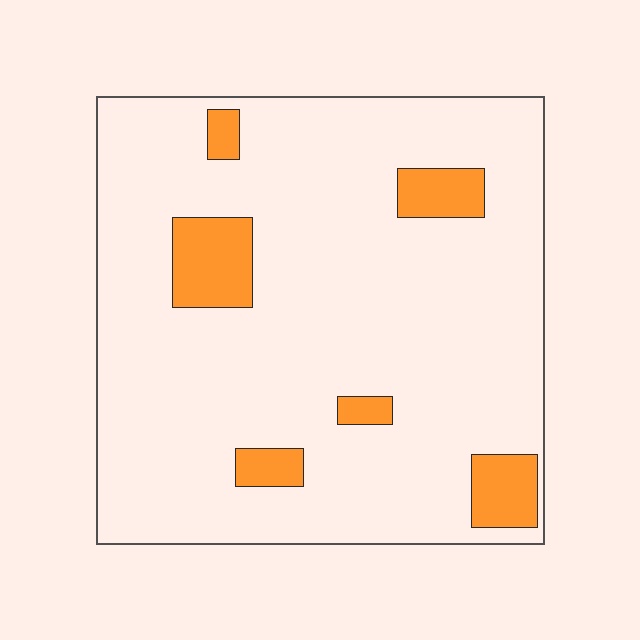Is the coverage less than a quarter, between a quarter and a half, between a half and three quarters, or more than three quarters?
Less than a quarter.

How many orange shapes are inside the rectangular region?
6.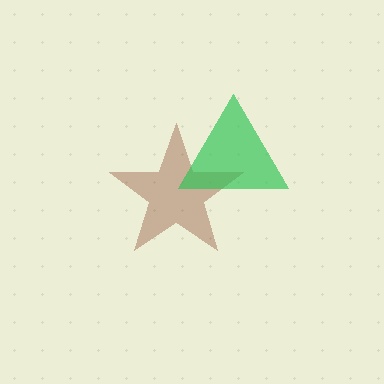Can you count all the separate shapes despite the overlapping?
Yes, there are 2 separate shapes.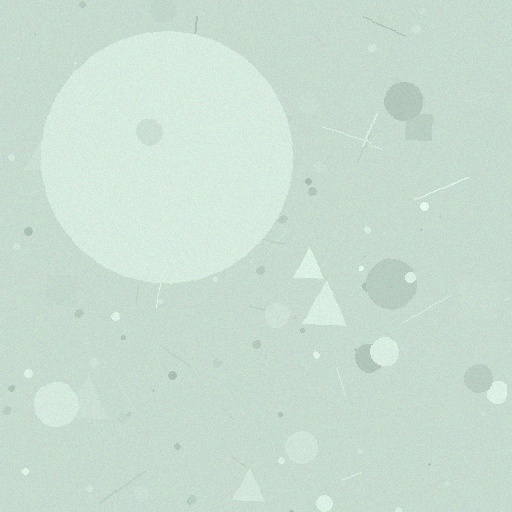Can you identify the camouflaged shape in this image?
The camouflaged shape is a circle.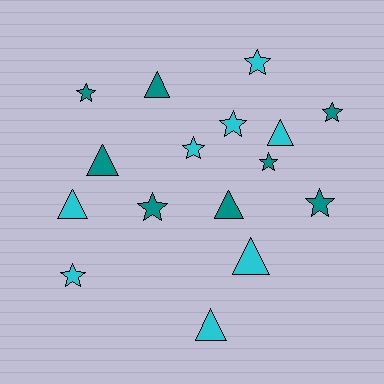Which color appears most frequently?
Teal, with 8 objects.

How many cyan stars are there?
There are 4 cyan stars.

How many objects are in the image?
There are 16 objects.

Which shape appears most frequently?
Star, with 9 objects.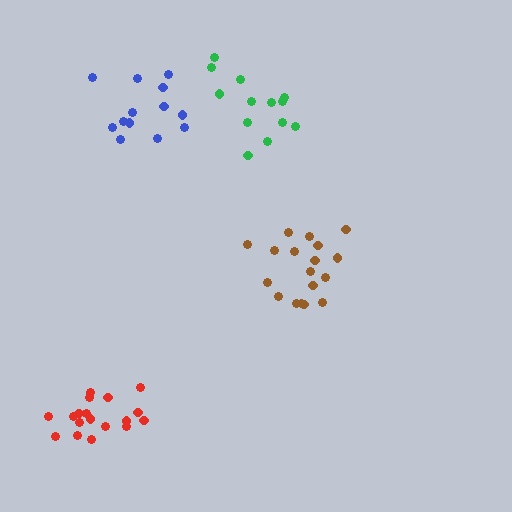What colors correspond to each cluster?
The clusters are colored: brown, red, blue, green.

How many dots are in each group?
Group 1: 18 dots, Group 2: 18 dots, Group 3: 13 dots, Group 4: 13 dots (62 total).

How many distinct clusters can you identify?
There are 4 distinct clusters.